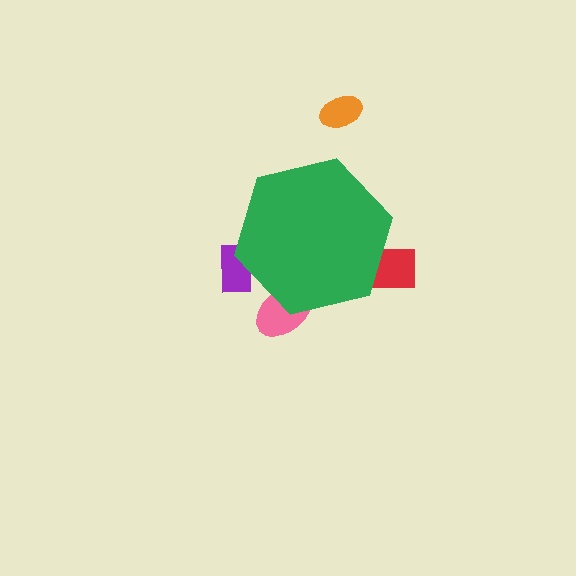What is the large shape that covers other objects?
A green hexagon.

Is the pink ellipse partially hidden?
Yes, the pink ellipse is partially hidden behind the green hexagon.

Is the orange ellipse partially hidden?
No, the orange ellipse is fully visible.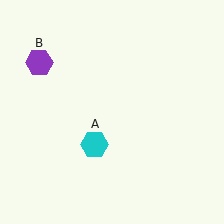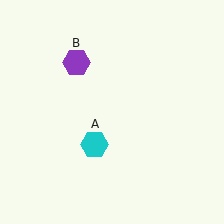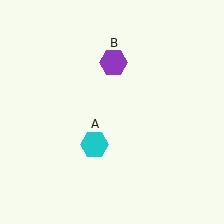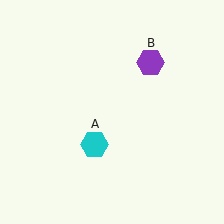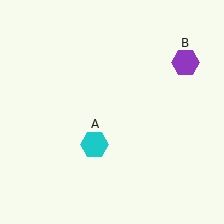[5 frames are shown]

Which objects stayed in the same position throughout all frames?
Cyan hexagon (object A) remained stationary.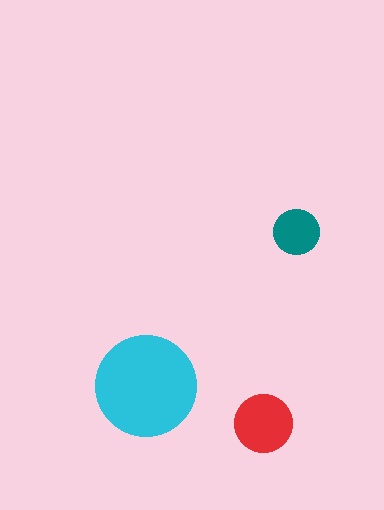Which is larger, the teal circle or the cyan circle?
The cyan one.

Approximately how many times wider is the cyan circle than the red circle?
About 1.5 times wider.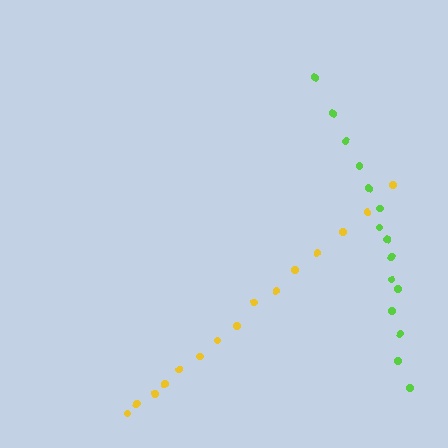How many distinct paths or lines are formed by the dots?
There are 2 distinct paths.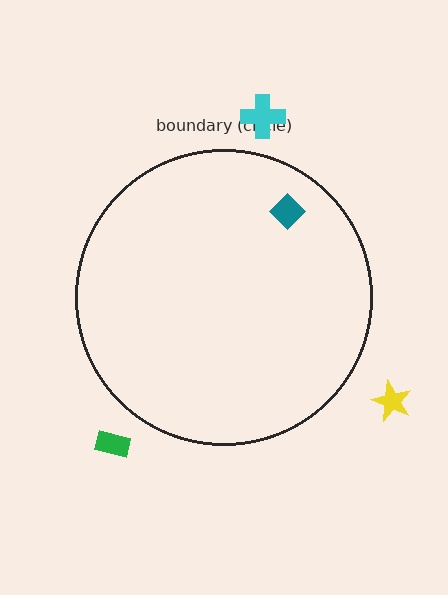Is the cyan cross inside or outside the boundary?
Outside.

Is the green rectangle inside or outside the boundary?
Outside.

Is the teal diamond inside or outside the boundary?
Inside.